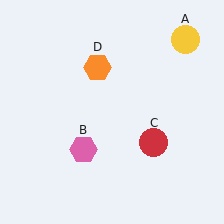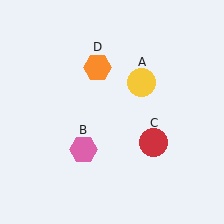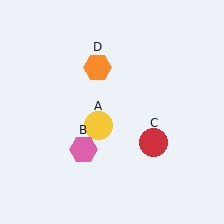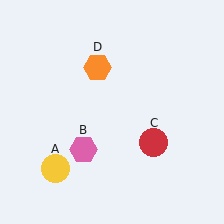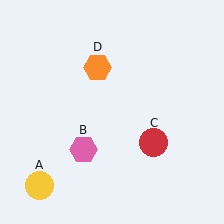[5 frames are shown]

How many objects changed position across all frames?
1 object changed position: yellow circle (object A).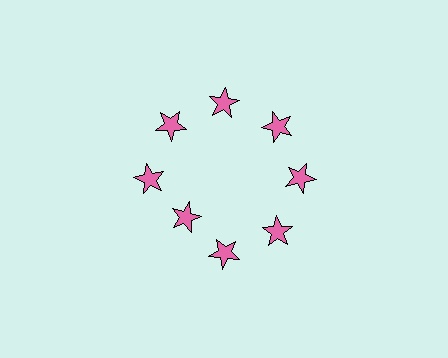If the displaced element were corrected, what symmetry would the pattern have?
It would have 8-fold rotational symmetry — the pattern would map onto itself every 45 degrees.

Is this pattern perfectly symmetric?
No. The 8 pink stars are arranged in a ring, but one element near the 8 o'clock position is pulled inward toward the center, breaking the 8-fold rotational symmetry.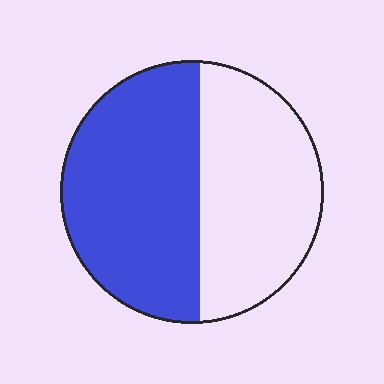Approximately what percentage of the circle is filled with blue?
Approximately 55%.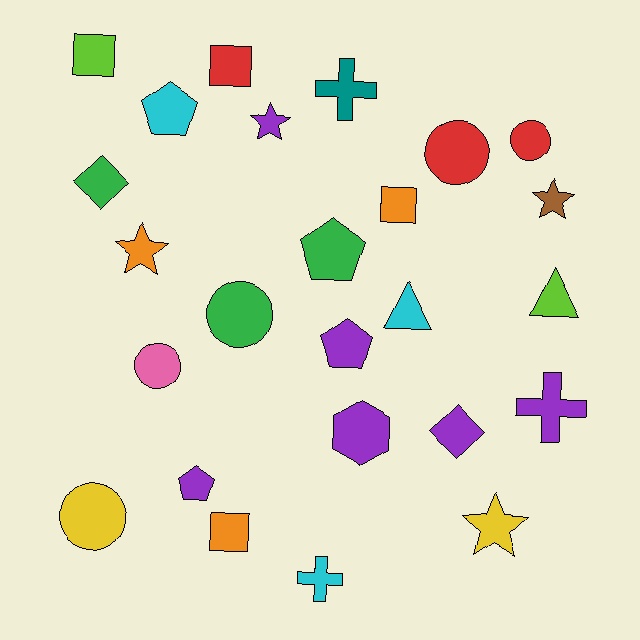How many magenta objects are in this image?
There are no magenta objects.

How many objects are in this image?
There are 25 objects.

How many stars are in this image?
There are 4 stars.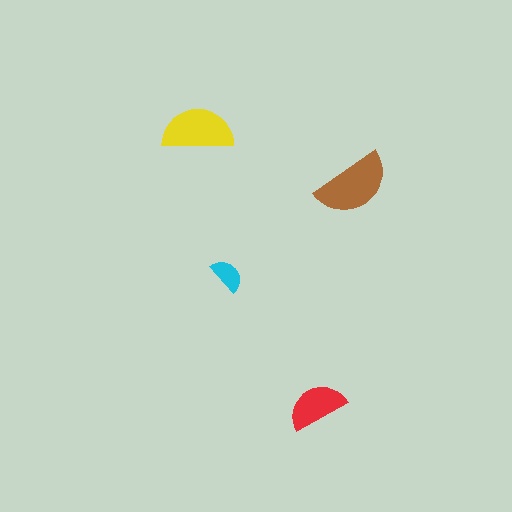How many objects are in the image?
There are 4 objects in the image.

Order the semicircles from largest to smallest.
the brown one, the yellow one, the red one, the cyan one.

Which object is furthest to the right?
The brown semicircle is rightmost.